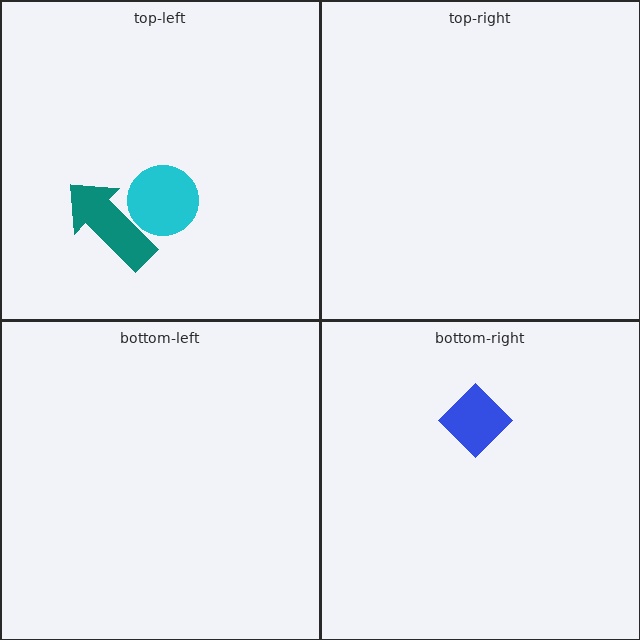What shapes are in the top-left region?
The teal arrow, the cyan circle.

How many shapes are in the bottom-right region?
1.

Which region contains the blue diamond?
The bottom-right region.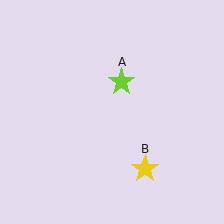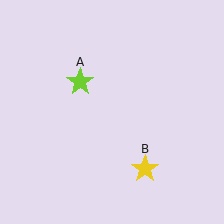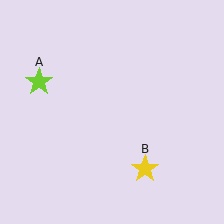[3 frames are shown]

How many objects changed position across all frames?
1 object changed position: lime star (object A).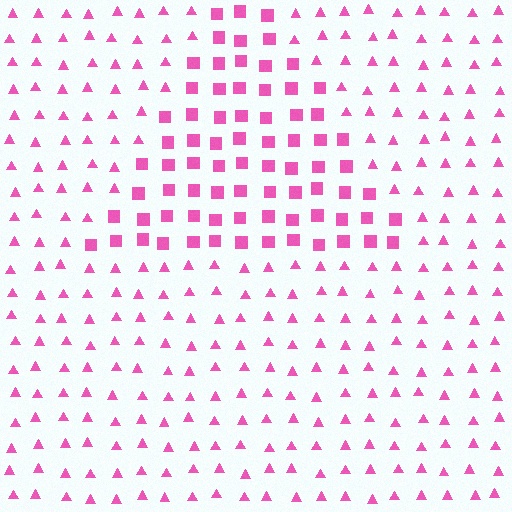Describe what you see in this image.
The image is filled with small pink elements arranged in a uniform grid. A triangle-shaped region contains squares, while the surrounding area contains triangles. The boundary is defined purely by the change in element shape.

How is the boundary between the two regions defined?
The boundary is defined by a change in element shape: squares inside vs. triangles outside. All elements share the same color and spacing.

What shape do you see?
I see a triangle.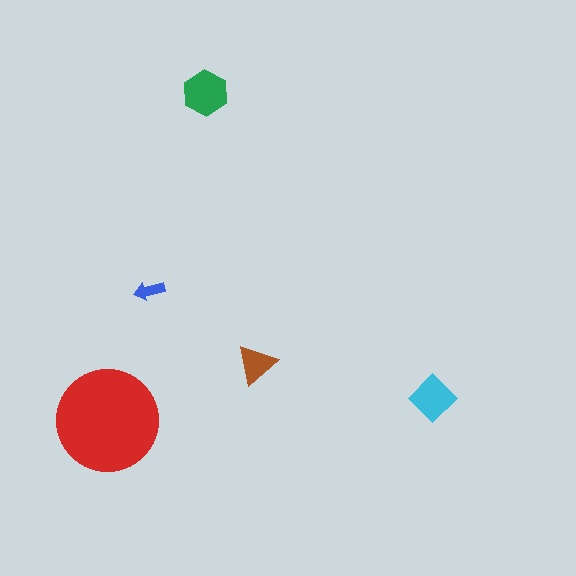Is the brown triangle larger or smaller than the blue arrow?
Larger.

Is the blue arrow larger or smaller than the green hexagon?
Smaller.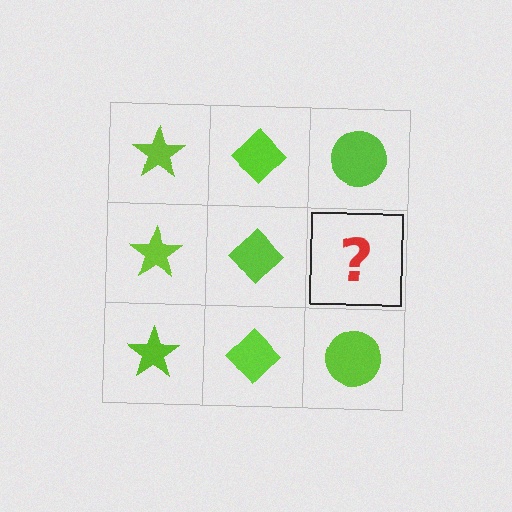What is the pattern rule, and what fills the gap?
The rule is that each column has a consistent shape. The gap should be filled with a lime circle.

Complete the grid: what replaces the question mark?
The question mark should be replaced with a lime circle.